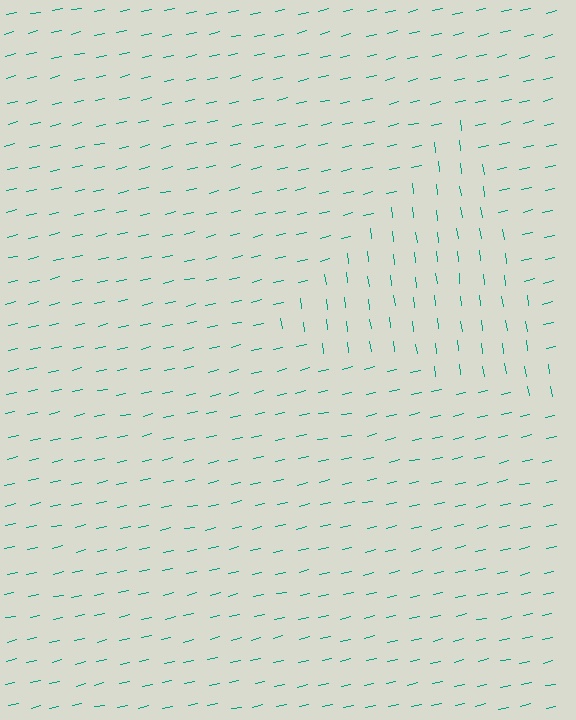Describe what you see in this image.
The image is filled with small teal line segments. A triangle region in the image has lines oriented differently from the surrounding lines, creating a visible texture boundary.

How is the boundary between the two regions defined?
The boundary is defined purely by a change in line orientation (approximately 85 degrees difference). All lines are the same color and thickness.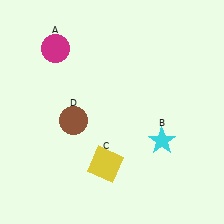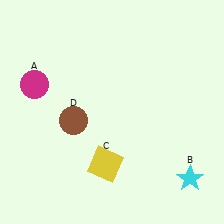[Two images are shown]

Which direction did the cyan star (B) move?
The cyan star (B) moved down.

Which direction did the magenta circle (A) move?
The magenta circle (A) moved down.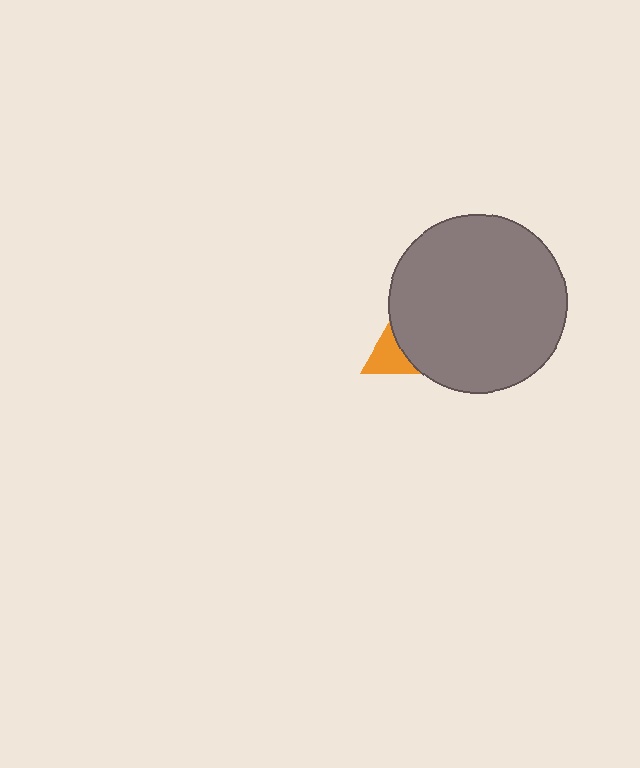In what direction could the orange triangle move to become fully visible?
The orange triangle could move left. That would shift it out from behind the gray circle entirely.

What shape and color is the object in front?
The object in front is a gray circle.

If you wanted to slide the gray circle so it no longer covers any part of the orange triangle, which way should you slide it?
Slide it right — that is the most direct way to separate the two shapes.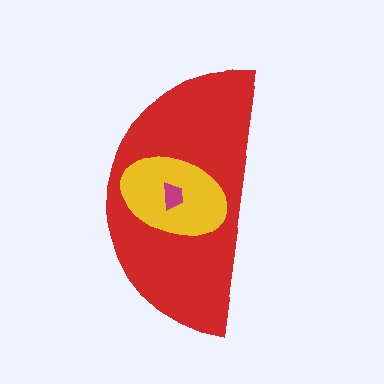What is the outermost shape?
The red semicircle.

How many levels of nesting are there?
3.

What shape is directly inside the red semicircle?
The yellow ellipse.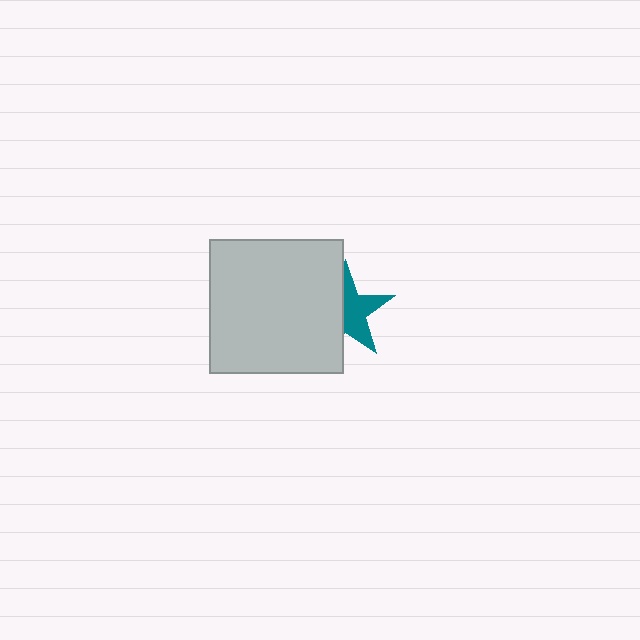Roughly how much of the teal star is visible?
About half of it is visible (roughly 54%).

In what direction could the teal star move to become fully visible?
The teal star could move right. That would shift it out from behind the light gray square entirely.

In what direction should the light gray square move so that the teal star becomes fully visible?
The light gray square should move left. That is the shortest direction to clear the overlap and leave the teal star fully visible.